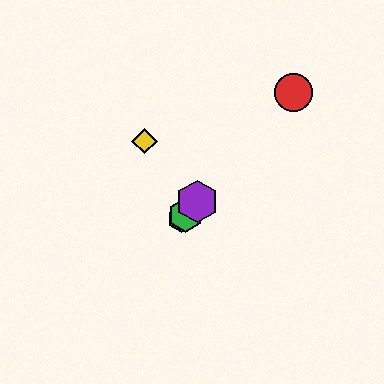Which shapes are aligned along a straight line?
The red circle, the blue hexagon, the green hexagon, the purple hexagon are aligned along a straight line.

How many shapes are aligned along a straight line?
4 shapes (the red circle, the blue hexagon, the green hexagon, the purple hexagon) are aligned along a straight line.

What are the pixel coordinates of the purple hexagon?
The purple hexagon is at (197, 202).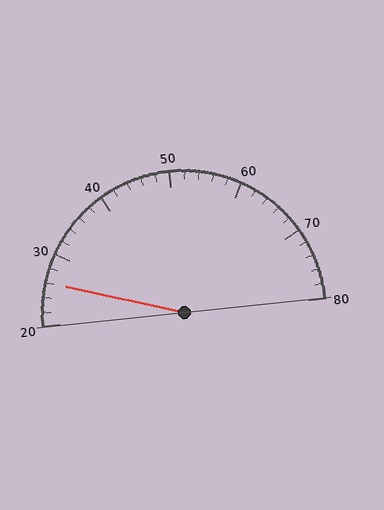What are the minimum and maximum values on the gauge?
The gauge ranges from 20 to 80.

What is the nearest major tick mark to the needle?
The nearest major tick mark is 30.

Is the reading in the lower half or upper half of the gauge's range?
The reading is in the lower half of the range (20 to 80).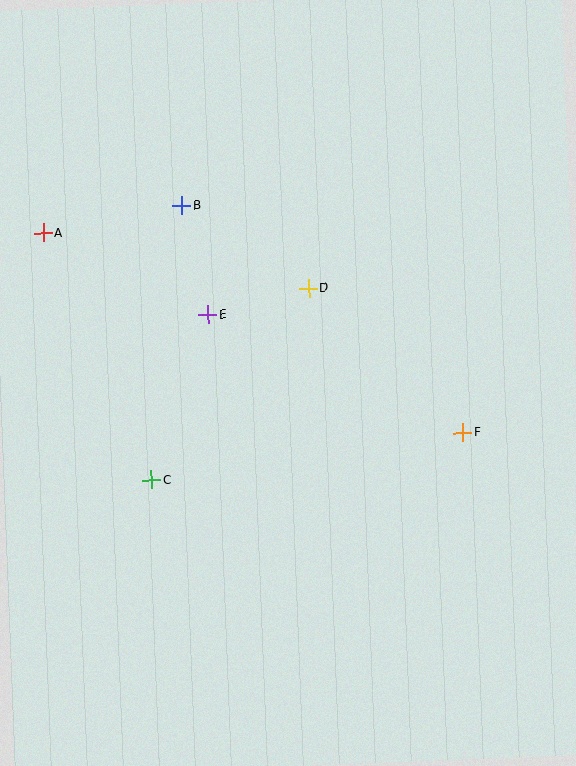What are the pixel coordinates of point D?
Point D is at (308, 289).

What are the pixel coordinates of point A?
Point A is at (43, 233).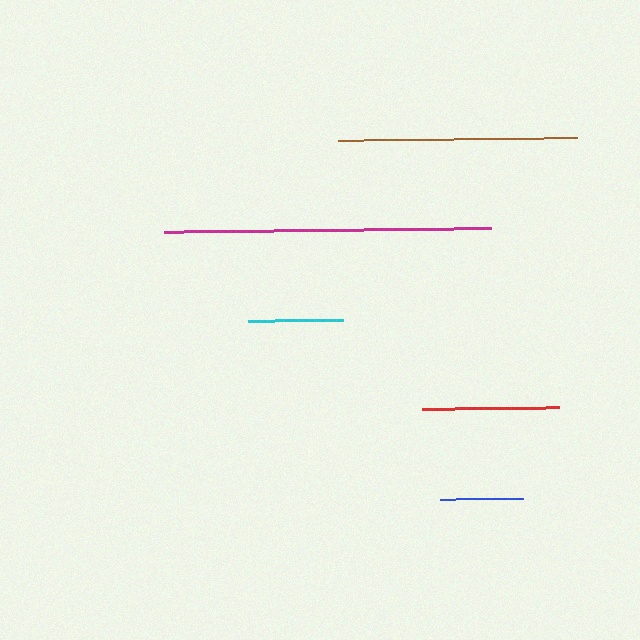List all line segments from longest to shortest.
From longest to shortest: magenta, brown, red, cyan, blue.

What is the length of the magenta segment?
The magenta segment is approximately 327 pixels long.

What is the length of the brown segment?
The brown segment is approximately 239 pixels long.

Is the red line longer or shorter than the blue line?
The red line is longer than the blue line.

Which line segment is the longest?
The magenta line is the longest at approximately 327 pixels.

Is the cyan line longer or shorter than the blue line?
The cyan line is longer than the blue line.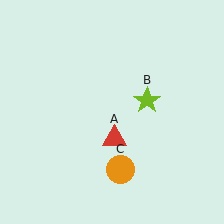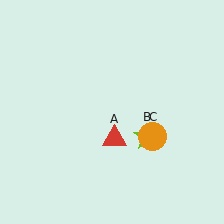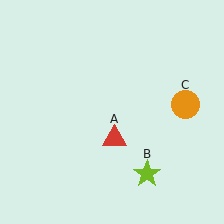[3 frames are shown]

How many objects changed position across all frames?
2 objects changed position: lime star (object B), orange circle (object C).